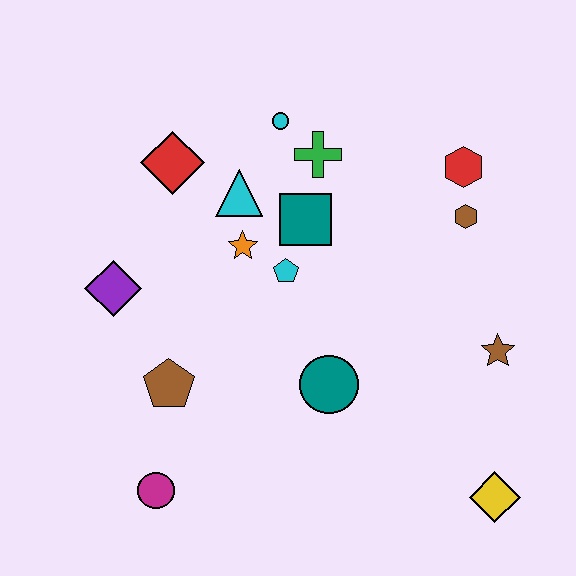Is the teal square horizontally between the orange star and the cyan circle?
No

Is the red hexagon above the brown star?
Yes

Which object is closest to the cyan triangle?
The orange star is closest to the cyan triangle.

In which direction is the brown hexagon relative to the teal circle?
The brown hexagon is above the teal circle.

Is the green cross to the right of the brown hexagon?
No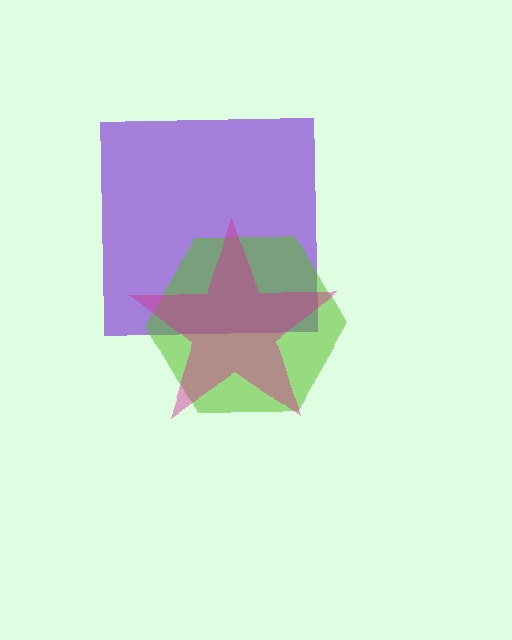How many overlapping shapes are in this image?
There are 3 overlapping shapes in the image.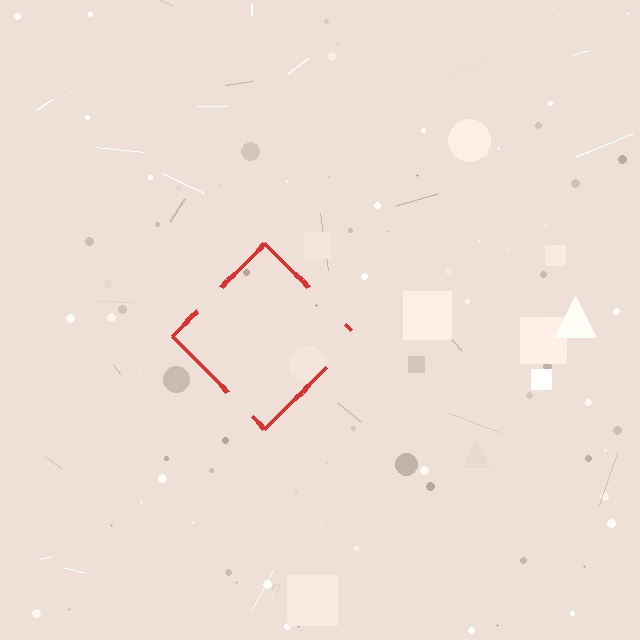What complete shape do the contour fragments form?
The contour fragments form a diamond.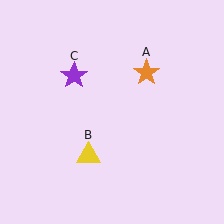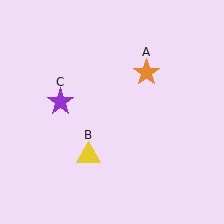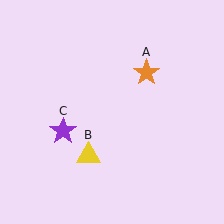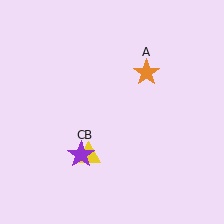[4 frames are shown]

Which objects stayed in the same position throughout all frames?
Orange star (object A) and yellow triangle (object B) remained stationary.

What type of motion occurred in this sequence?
The purple star (object C) rotated counterclockwise around the center of the scene.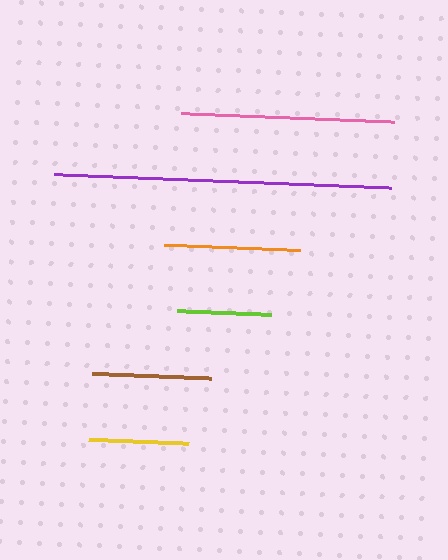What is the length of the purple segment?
The purple segment is approximately 337 pixels long.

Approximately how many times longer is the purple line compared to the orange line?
The purple line is approximately 2.5 times the length of the orange line.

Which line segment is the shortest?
The lime line is the shortest at approximately 94 pixels.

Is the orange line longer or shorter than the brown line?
The orange line is longer than the brown line.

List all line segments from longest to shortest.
From longest to shortest: purple, pink, orange, brown, yellow, lime.